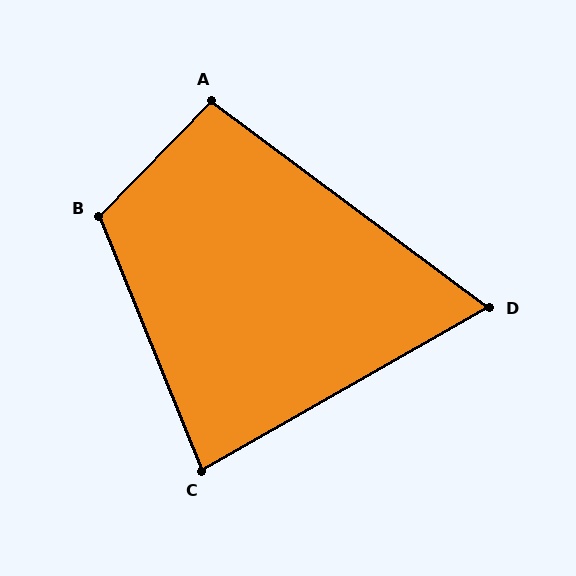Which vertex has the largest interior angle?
B, at approximately 114 degrees.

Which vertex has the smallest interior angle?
D, at approximately 66 degrees.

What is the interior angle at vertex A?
Approximately 98 degrees (obtuse).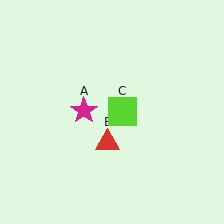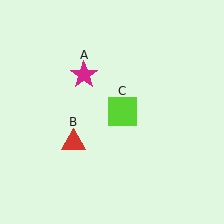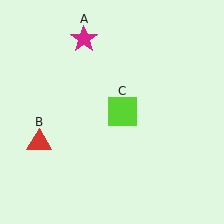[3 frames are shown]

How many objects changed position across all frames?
2 objects changed position: magenta star (object A), red triangle (object B).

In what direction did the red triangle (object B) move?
The red triangle (object B) moved left.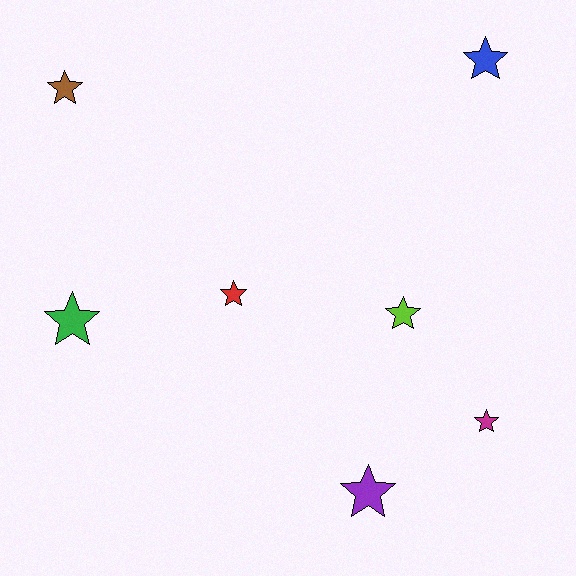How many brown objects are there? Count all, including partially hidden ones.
There is 1 brown object.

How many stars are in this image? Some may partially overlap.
There are 7 stars.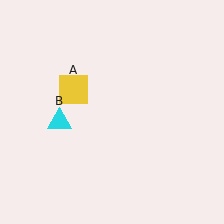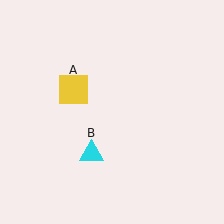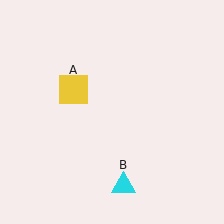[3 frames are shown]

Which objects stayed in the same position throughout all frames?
Yellow square (object A) remained stationary.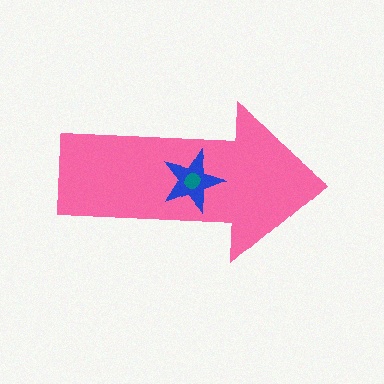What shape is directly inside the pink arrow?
The blue star.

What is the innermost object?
The teal circle.